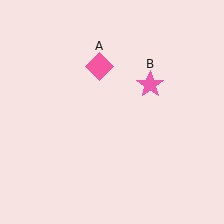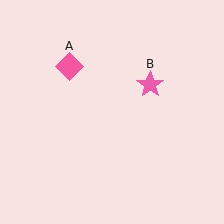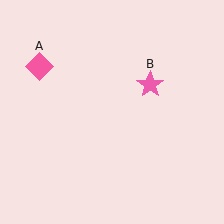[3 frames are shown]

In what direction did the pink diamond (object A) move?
The pink diamond (object A) moved left.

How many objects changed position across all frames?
1 object changed position: pink diamond (object A).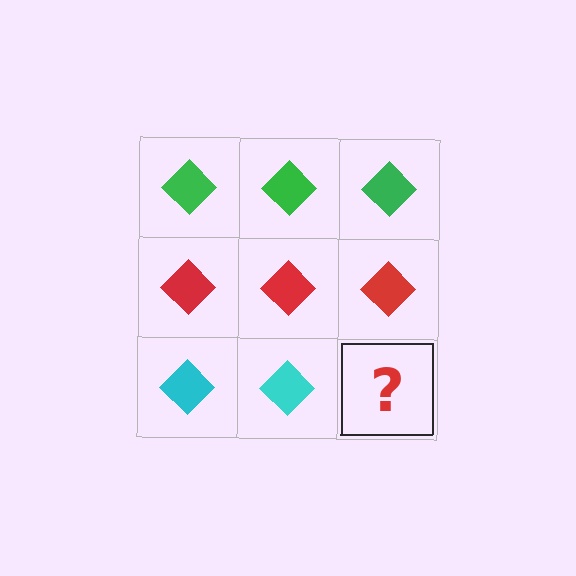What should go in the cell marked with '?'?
The missing cell should contain a cyan diamond.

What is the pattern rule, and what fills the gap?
The rule is that each row has a consistent color. The gap should be filled with a cyan diamond.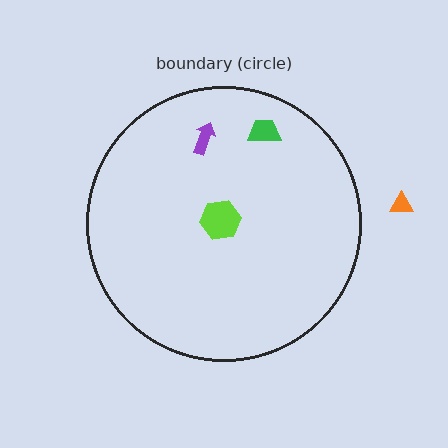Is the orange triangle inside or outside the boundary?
Outside.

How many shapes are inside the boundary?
3 inside, 1 outside.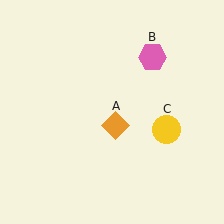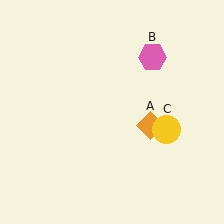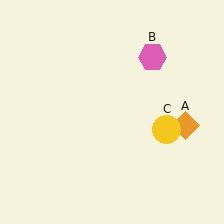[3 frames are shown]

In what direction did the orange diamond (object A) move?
The orange diamond (object A) moved right.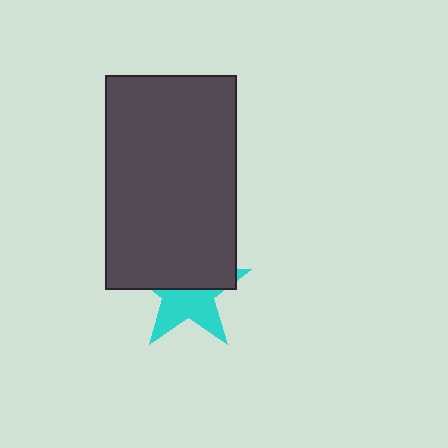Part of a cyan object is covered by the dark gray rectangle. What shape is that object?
It is a star.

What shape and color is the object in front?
The object in front is a dark gray rectangle.